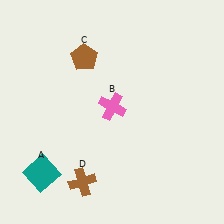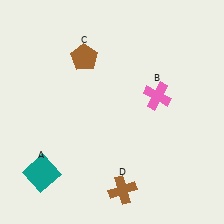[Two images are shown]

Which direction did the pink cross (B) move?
The pink cross (B) moved right.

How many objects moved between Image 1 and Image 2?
2 objects moved between the two images.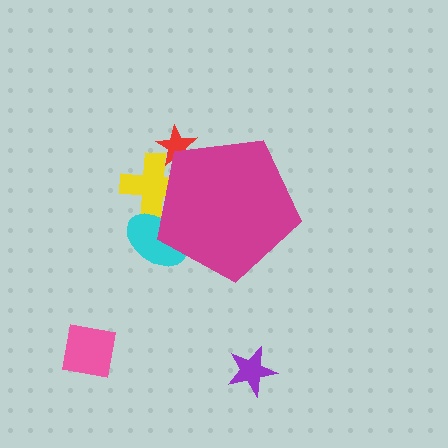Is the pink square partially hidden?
No, the pink square is fully visible.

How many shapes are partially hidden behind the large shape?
3 shapes are partially hidden.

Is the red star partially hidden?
Yes, the red star is partially hidden behind the magenta pentagon.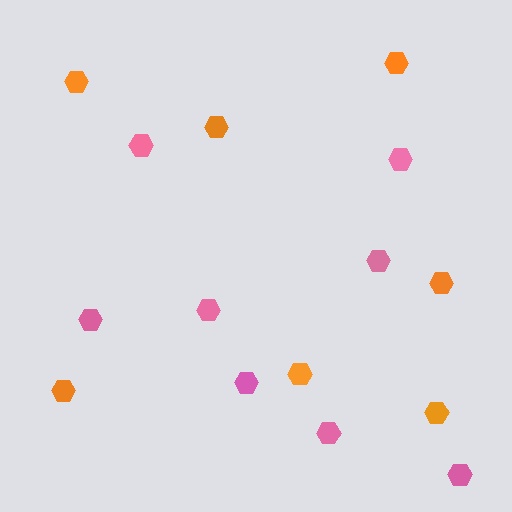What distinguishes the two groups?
There are 2 groups: one group of pink hexagons (8) and one group of orange hexagons (7).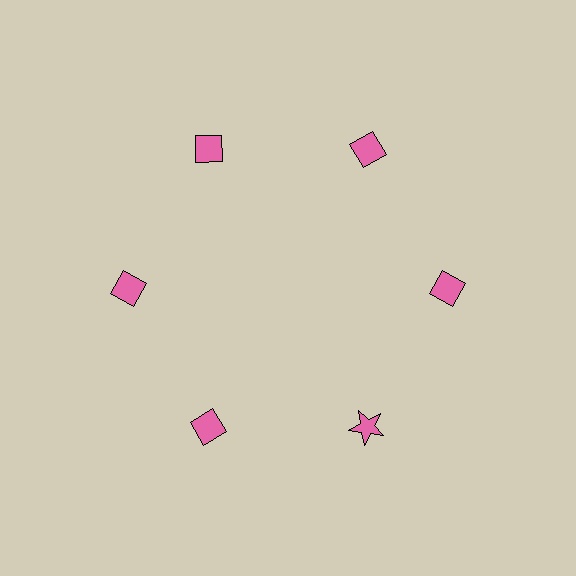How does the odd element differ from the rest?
It has a different shape: star instead of diamond.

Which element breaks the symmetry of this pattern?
The pink star at roughly the 5 o'clock position breaks the symmetry. All other shapes are pink diamonds.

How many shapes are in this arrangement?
There are 6 shapes arranged in a ring pattern.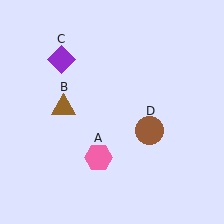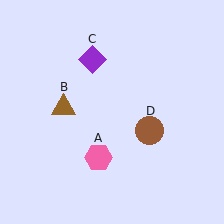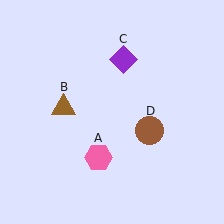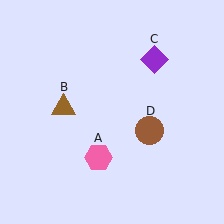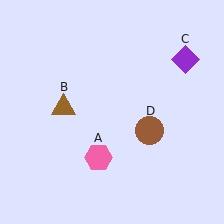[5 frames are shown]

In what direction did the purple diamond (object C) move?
The purple diamond (object C) moved right.